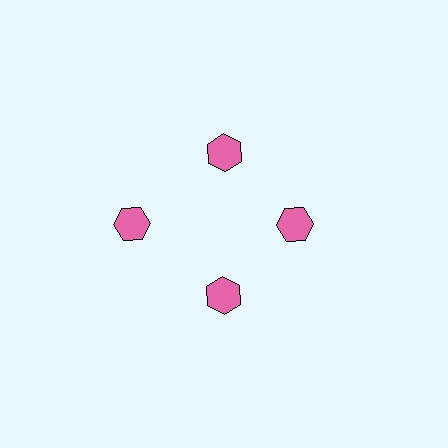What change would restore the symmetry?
The symmetry would be restored by moving it inward, back onto the ring so that all 4 hexagons sit at equal angles and equal distance from the center.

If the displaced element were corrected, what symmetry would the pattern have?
It would have 4-fold rotational symmetry — the pattern would map onto itself every 90 degrees.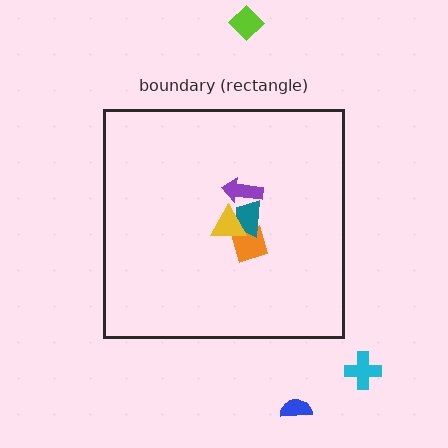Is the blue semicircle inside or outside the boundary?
Outside.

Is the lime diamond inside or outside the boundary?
Outside.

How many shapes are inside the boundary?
4 inside, 3 outside.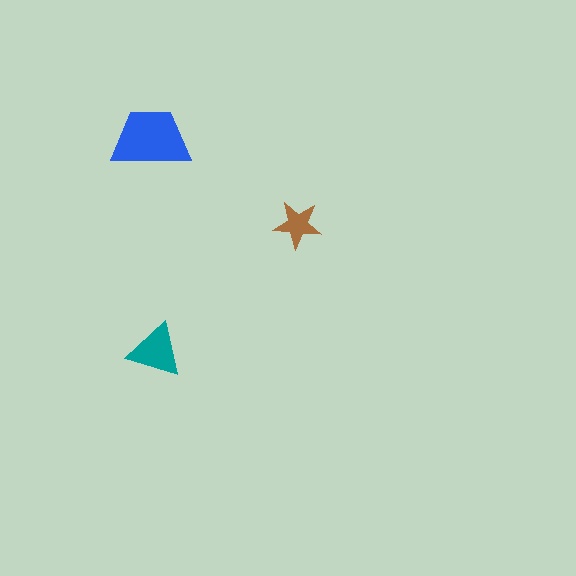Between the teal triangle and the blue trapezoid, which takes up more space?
The blue trapezoid.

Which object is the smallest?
The brown star.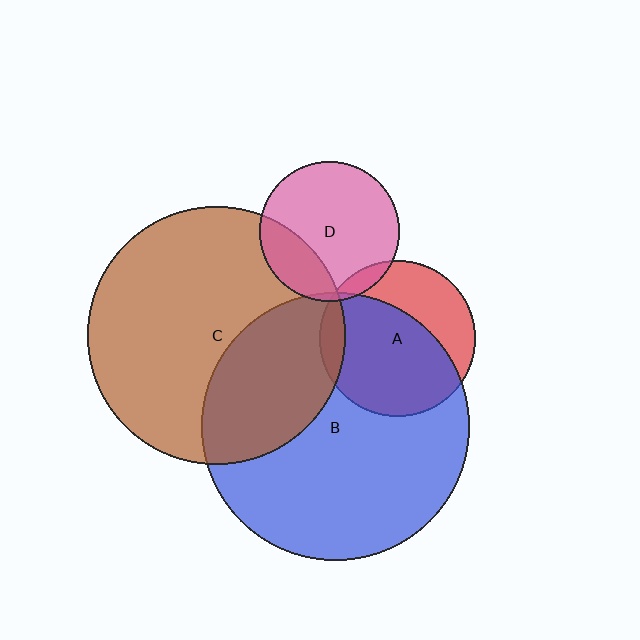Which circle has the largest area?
Circle B (blue).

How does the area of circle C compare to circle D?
Approximately 3.4 times.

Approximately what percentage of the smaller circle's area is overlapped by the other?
Approximately 65%.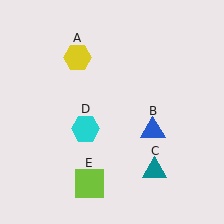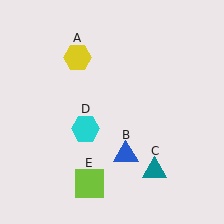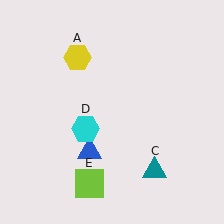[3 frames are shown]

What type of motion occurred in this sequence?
The blue triangle (object B) rotated clockwise around the center of the scene.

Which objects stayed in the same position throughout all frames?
Yellow hexagon (object A) and teal triangle (object C) and cyan hexagon (object D) and lime square (object E) remained stationary.